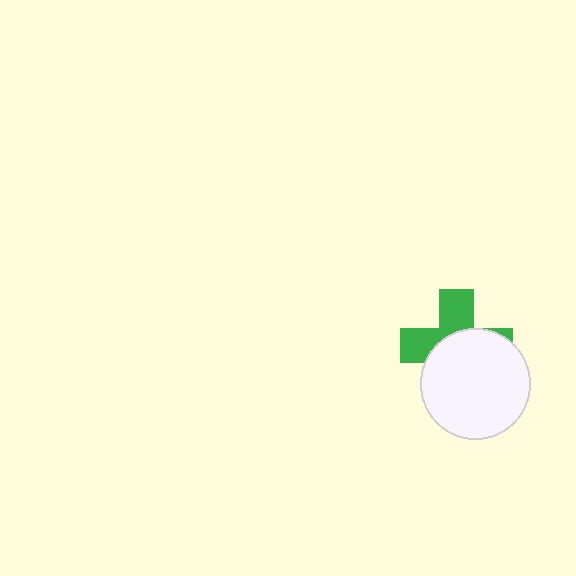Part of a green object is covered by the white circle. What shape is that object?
It is a cross.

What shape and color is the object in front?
The object in front is a white circle.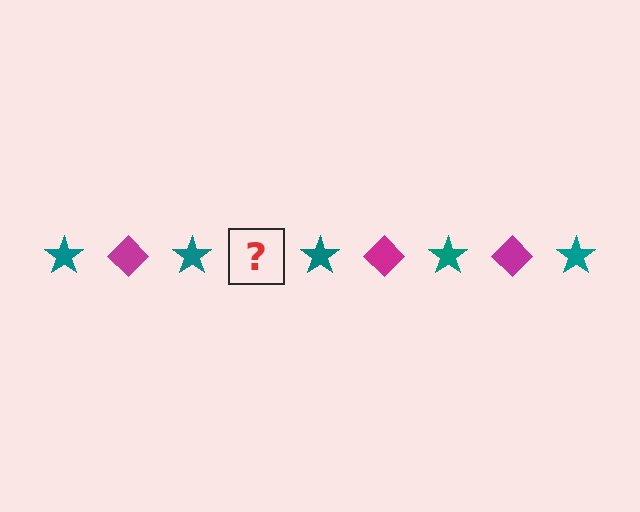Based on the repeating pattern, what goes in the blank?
The blank should be a magenta diamond.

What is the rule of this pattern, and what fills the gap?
The rule is that the pattern alternates between teal star and magenta diamond. The gap should be filled with a magenta diamond.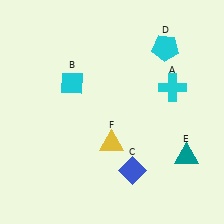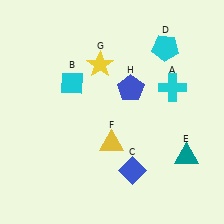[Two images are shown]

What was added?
A yellow star (G), a blue pentagon (H) were added in Image 2.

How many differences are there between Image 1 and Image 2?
There are 2 differences between the two images.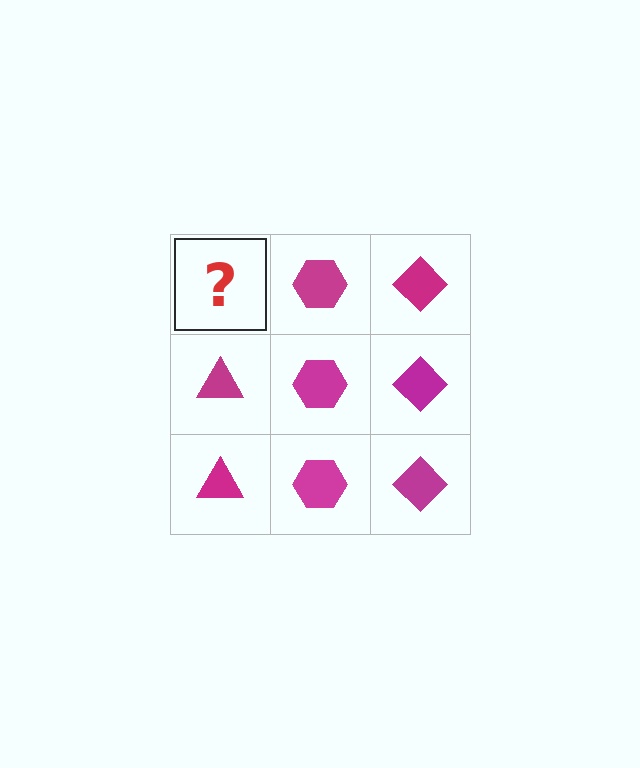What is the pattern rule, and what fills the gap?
The rule is that each column has a consistent shape. The gap should be filled with a magenta triangle.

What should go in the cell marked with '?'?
The missing cell should contain a magenta triangle.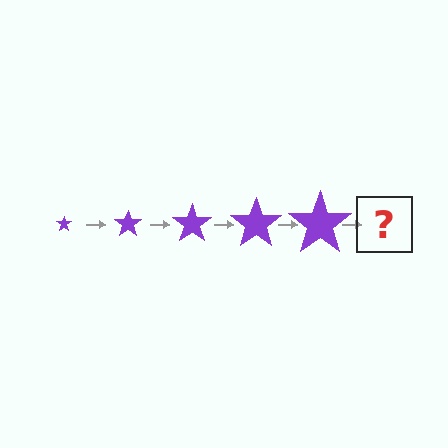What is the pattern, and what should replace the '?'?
The pattern is that the star gets progressively larger each step. The '?' should be a purple star, larger than the previous one.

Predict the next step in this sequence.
The next step is a purple star, larger than the previous one.